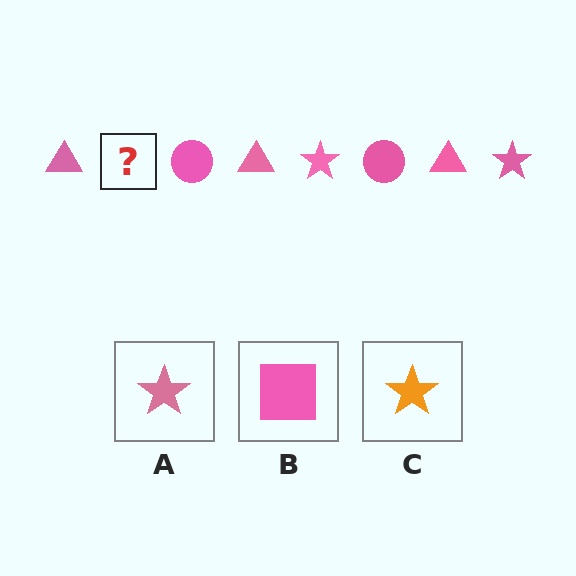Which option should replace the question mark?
Option A.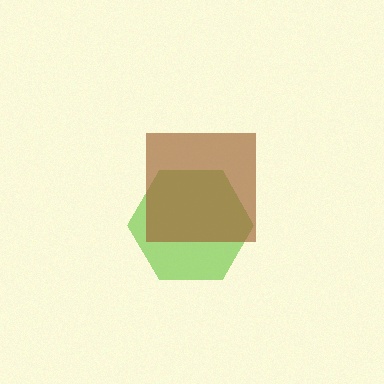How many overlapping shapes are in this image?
There are 2 overlapping shapes in the image.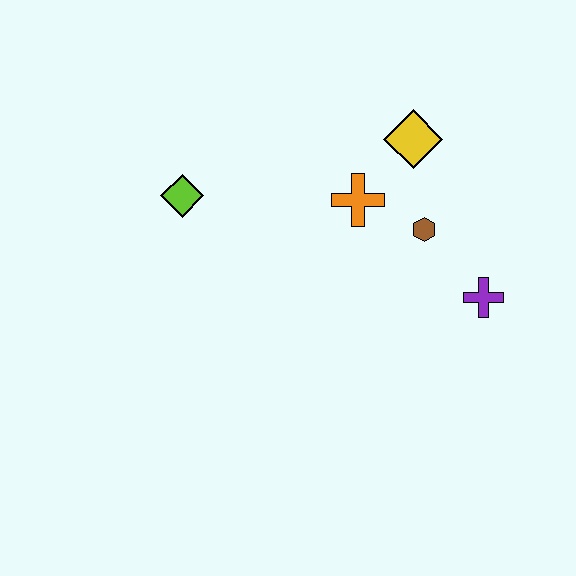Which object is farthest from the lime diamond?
The purple cross is farthest from the lime diamond.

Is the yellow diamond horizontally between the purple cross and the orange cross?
Yes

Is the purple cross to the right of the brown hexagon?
Yes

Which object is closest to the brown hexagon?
The orange cross is closest to the brown hexagon.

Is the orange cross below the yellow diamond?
Yes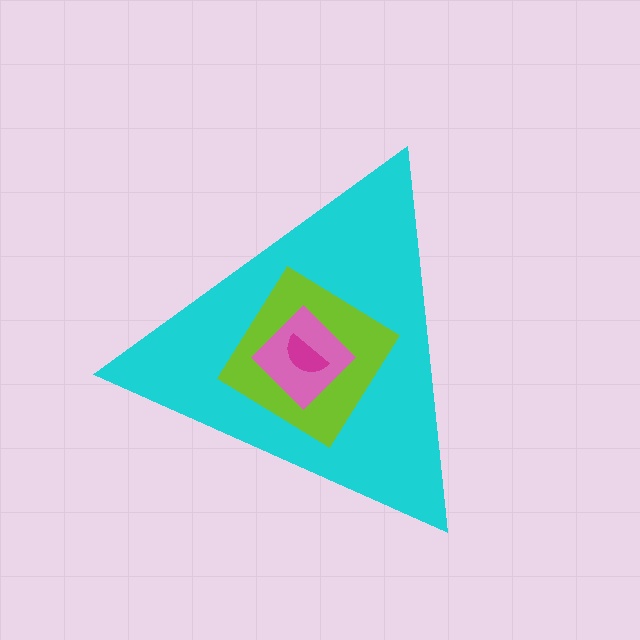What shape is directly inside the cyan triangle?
The lime diamond.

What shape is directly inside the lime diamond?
The pink diamond.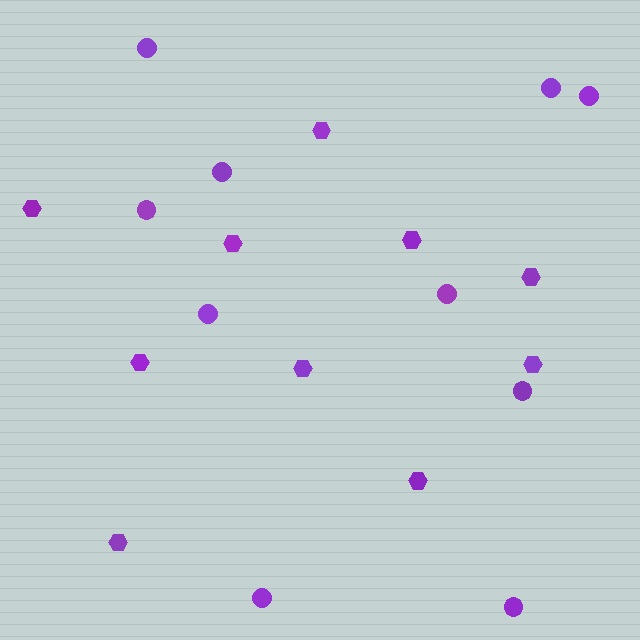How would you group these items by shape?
There are 2 groups: one group of hexagons (10) and one group of circles (10).